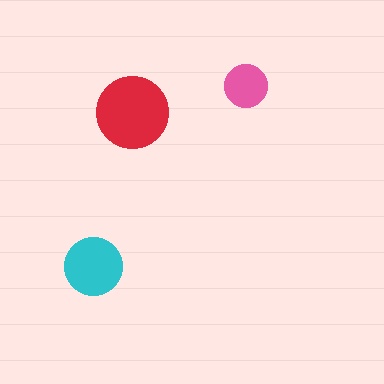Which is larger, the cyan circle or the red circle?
The red one.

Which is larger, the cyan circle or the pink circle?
The cyan one.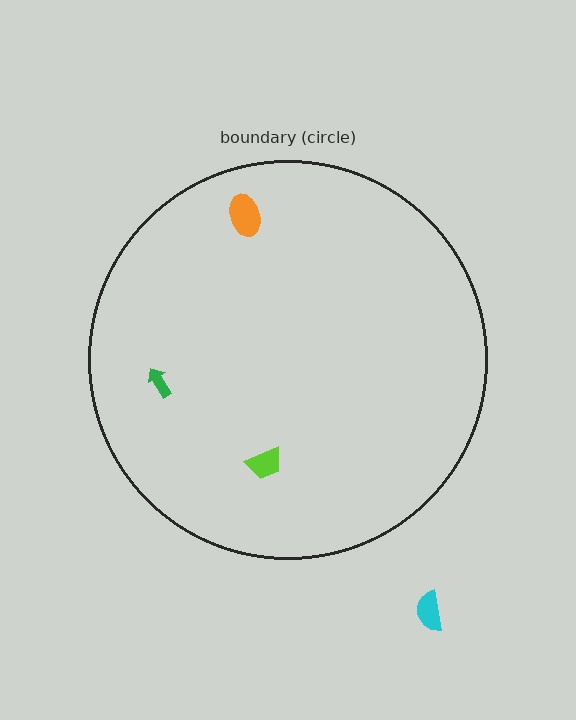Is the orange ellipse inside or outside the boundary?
Inside.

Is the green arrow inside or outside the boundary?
Inside.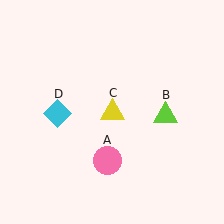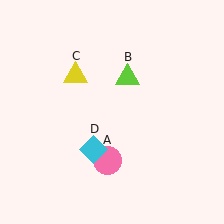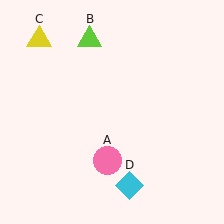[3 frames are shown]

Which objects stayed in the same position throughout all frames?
Pink circle (object A) remained stationary.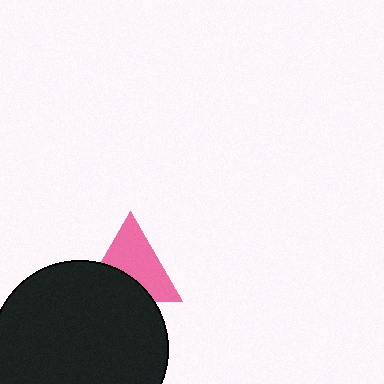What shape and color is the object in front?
The object in front is a black circle.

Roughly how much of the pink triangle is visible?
About half of it is visible (roughly 62%).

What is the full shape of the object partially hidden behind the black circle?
The partially hidden object is a pink triangle.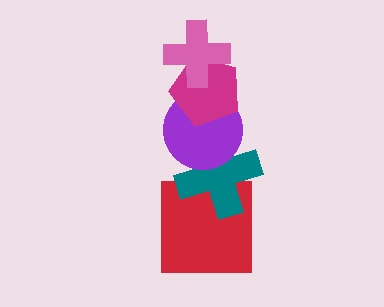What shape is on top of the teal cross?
The purple circle is on top of the teal cross.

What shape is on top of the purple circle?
The magenta pentagon is on top of the purple circle.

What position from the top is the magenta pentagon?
The magenta pentagon is 2nd from the top.